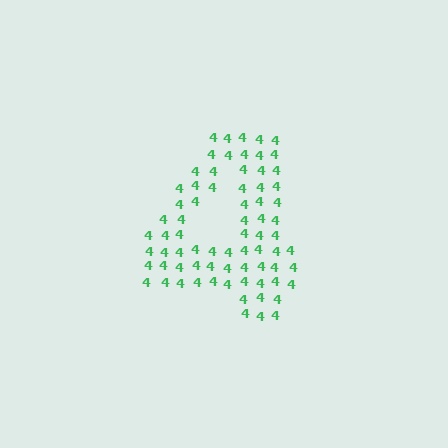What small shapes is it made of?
It is made of small digit 4's.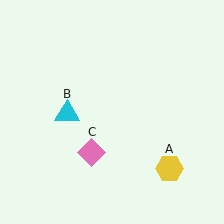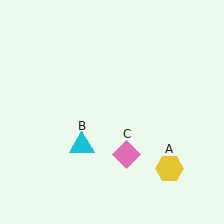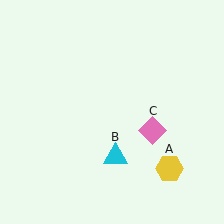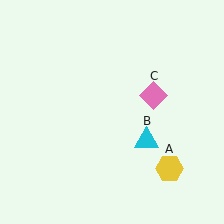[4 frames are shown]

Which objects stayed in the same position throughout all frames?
Yellow hexagon (object A) remained stationary.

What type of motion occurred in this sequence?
The cyan triangle (object B), pink diamond (object C) rotated counterclockwise around the center of the scene.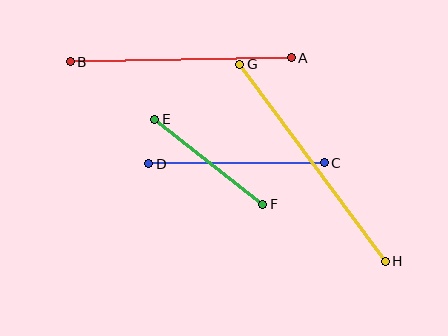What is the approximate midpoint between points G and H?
The midpoint is at approximately (312, 163) pixels.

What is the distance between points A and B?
The distance is approximately 221 pixels.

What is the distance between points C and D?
The distance is approximately 175 pixels.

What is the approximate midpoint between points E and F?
The midpoint is at approximately (209, 162) pixels.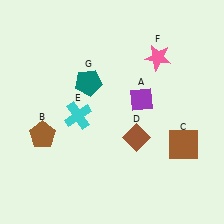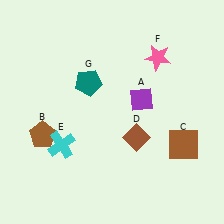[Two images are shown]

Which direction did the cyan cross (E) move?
The cyan cross (E) moved down.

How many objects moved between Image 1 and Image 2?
1 object moved between the two images.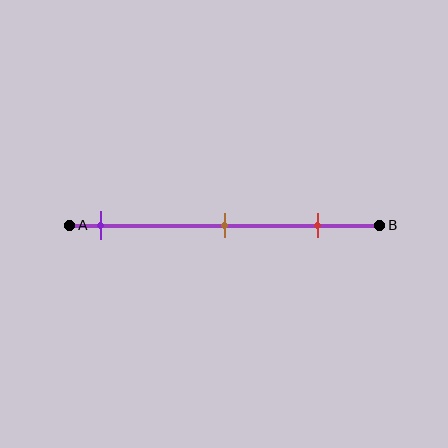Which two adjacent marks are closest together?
The brown and red marks are the closest adjacent pair.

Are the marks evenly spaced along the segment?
Yes, the marks are approximately evenly spaced.